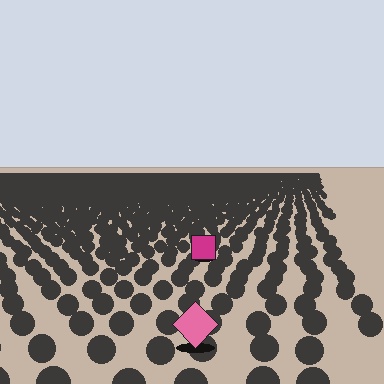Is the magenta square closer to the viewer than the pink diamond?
No. The pink diamond is closer — you can tell from the texture gradient: the ground texture is coarser near it.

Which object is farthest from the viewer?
The magenta square is farthest from the viewer. It appears smaller and the ground texture around it is denser.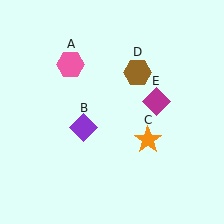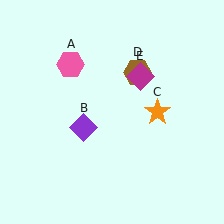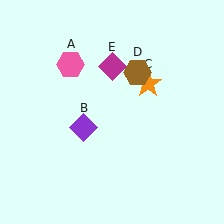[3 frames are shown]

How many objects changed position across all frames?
2 objects changed position: orange star (object C), magenta diamond (object E).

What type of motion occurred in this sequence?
The orange star (object C), magenta diamond (object E) rotated counterclockwise around the center of the scene.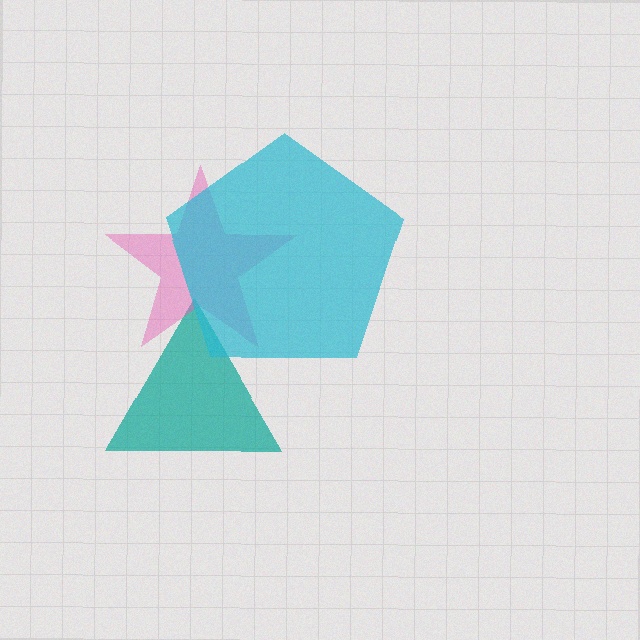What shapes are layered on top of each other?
The layered shapes are: a teal triangle, a pink star, a cyan pentagon.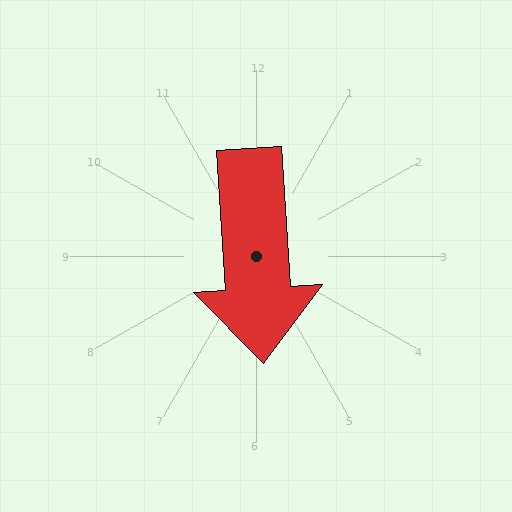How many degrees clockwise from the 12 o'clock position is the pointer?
Approximately 176 degrees.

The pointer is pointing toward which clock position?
Roughly 6 o'clock.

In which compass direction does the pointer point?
South.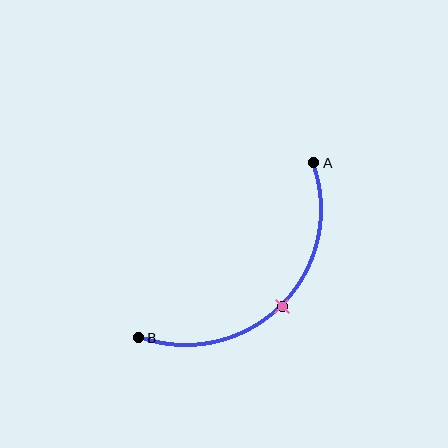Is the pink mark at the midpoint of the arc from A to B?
Yes. The pink mark lies on the arc at equal arc-length from both A and B — it is the arc midpoint.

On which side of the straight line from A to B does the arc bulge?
The arc bulges below and to the right of the straight line connecting A and B.